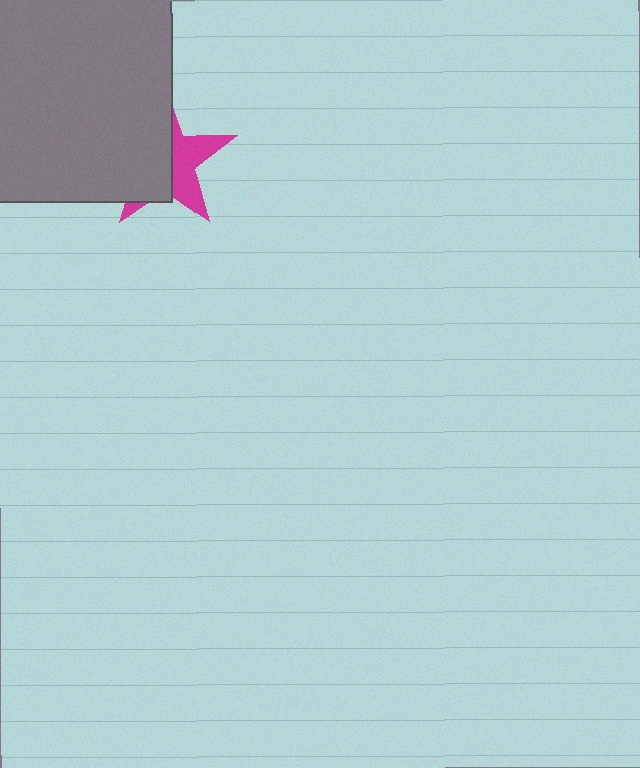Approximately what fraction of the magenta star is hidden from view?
Roughly 58% of the magenta star is hidden behind the gray rectangle.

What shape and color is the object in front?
The object in front is a gray rectangle.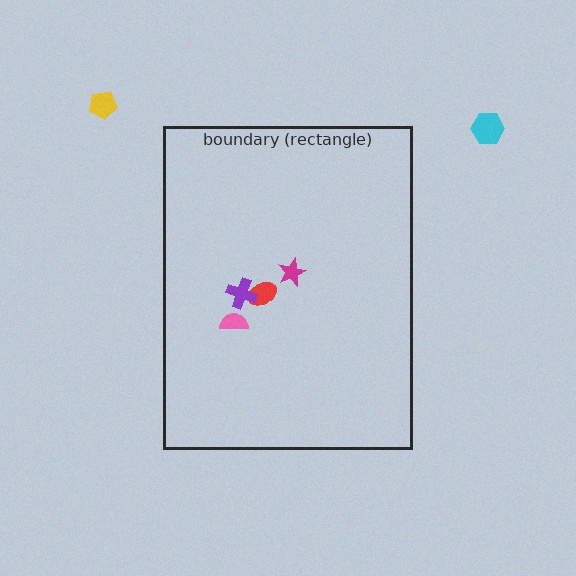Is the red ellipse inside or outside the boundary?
Inside.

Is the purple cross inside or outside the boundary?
Inside.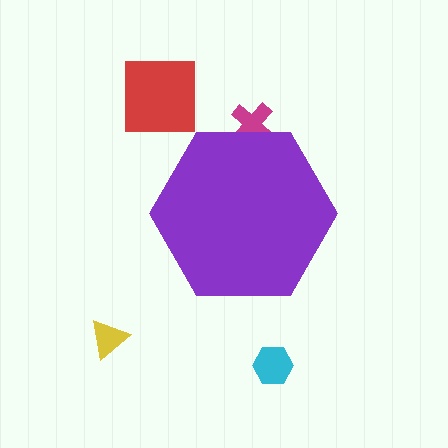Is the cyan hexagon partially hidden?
No, the cyan hexagon is fully visible.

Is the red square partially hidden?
No, the red square is fully visible.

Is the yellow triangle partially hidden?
No, the yellow triangle is fully visible.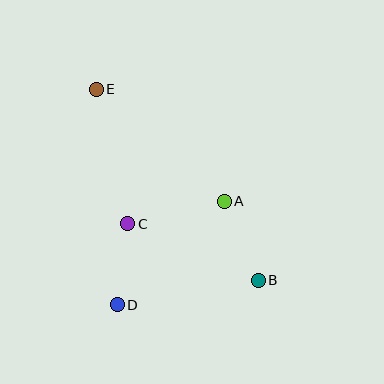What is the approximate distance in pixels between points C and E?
The distance between C and E is approximately 138 pixels.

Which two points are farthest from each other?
Points B and E are farthest from each other.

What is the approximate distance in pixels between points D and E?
The distance between D and E is approximately 217 pixels.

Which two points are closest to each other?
Points C and D are closest to each other.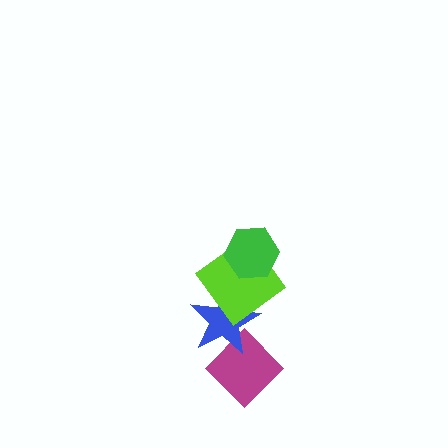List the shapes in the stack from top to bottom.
From top to bottom: the green hexagon, the lime diamond, the blue star, the magenta diamond.